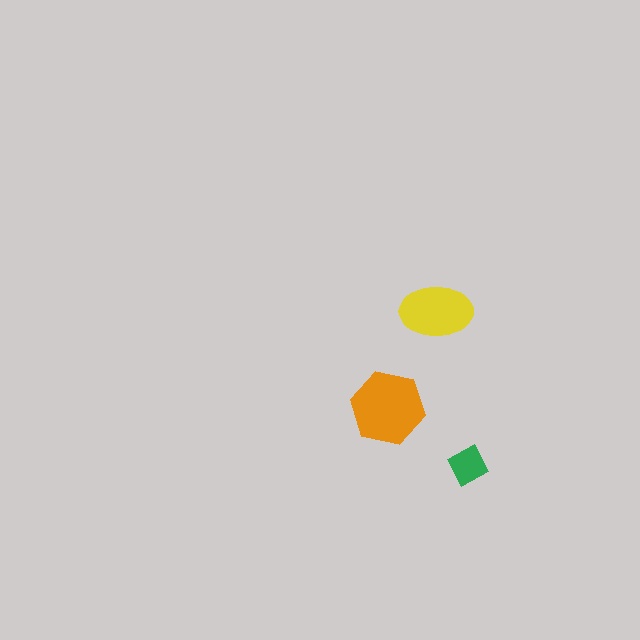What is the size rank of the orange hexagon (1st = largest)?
1st.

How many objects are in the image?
There are 3 objects in the image.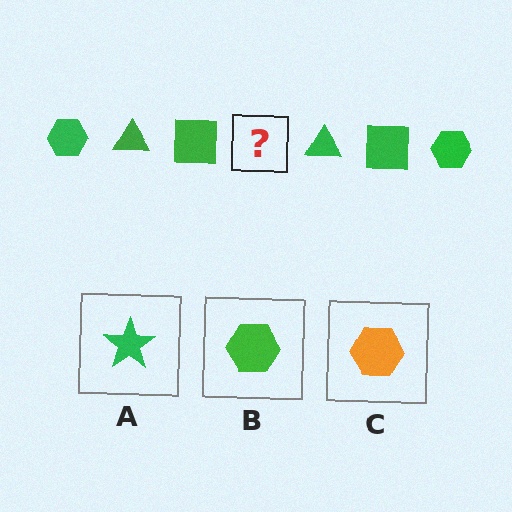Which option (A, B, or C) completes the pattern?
B.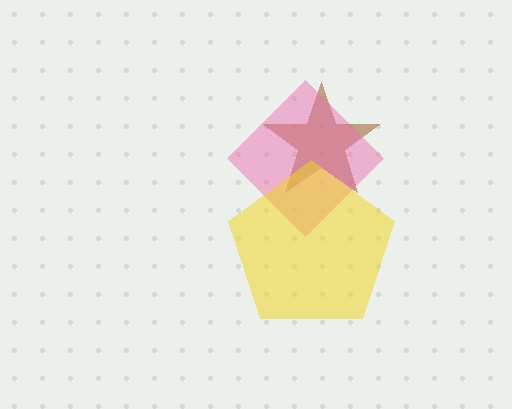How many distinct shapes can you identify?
There are 3 distinct shapes: a brown star, a pink diamond, a yellow pentagon.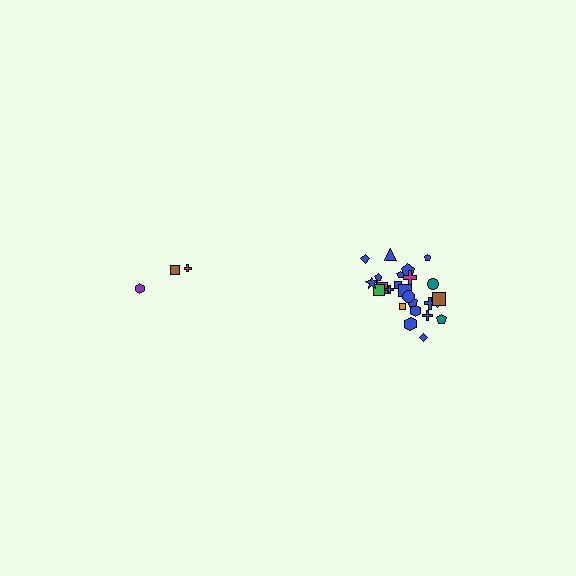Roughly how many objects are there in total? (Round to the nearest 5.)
Roughly 30 objects in total.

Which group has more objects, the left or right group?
The right group.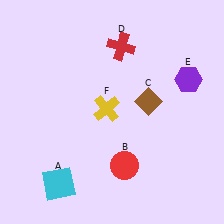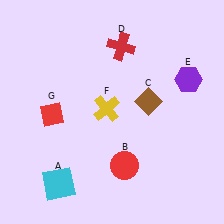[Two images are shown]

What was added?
A red diamond (G) was added in Image 2.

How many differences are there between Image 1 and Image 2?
There is 1 difference between the two images.